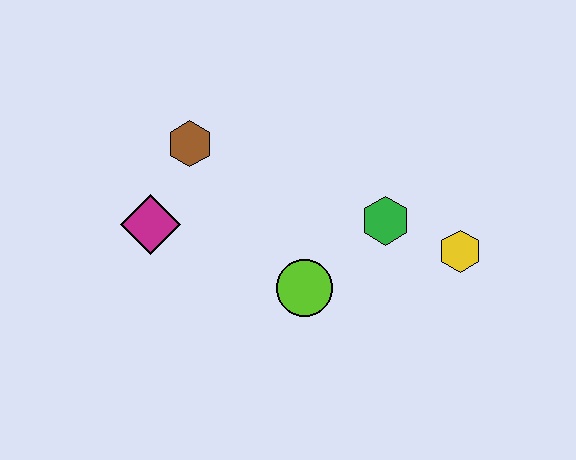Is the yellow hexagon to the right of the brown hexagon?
Yes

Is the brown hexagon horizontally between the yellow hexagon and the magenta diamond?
Yes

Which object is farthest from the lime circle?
The brown hexagon is farthest from the lime circle.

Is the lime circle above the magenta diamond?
No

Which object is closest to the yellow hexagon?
The green hexagon is closest to the yellow hexagon.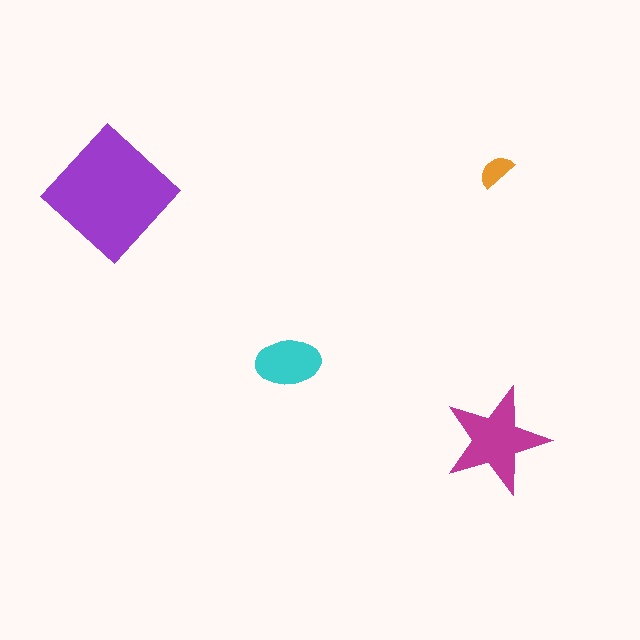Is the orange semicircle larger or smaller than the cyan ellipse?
Smaller.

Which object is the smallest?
The orange semicircle.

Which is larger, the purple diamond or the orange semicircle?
The purple diamond.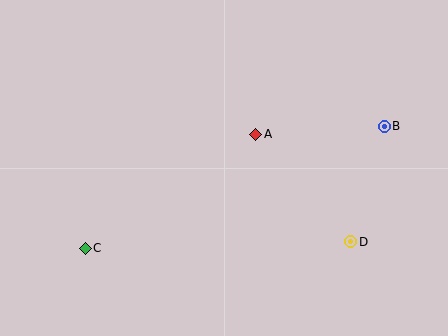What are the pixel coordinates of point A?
Point A is at (256, 134).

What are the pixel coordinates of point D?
Point D is at (351, 242).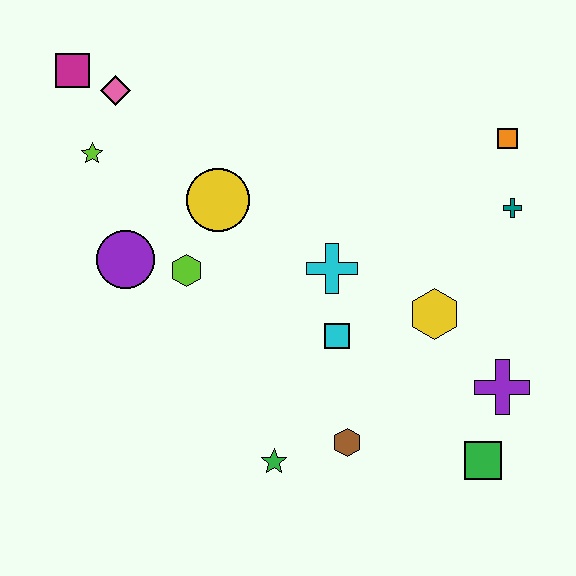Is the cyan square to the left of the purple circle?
No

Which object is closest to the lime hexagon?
The purple circle is closest to the lime hexagon.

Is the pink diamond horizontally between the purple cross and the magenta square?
Yes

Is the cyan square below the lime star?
Yes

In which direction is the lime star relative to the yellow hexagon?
The lime star is to the left of the yellow hexagon.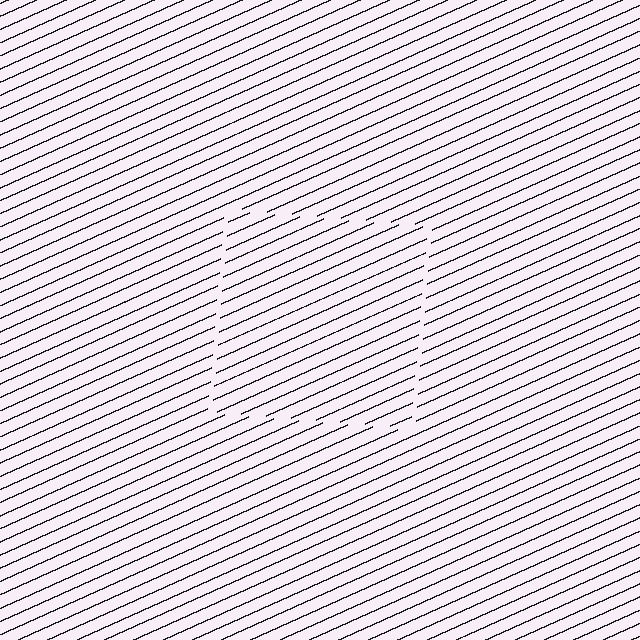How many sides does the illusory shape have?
4 sides — the line-ends trace a square.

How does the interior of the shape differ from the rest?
The interior of the shape contains the same grating, shifted by half a period — the contour is defined by the phase discontinuity where line-ends from the inner and outer gratings abut.